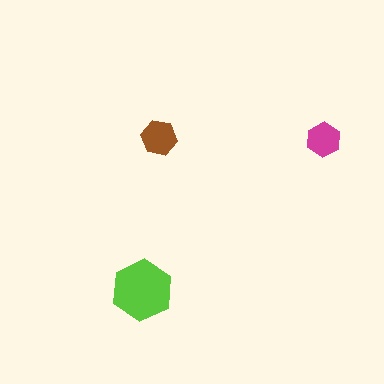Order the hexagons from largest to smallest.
the lime one, the brown one, the magenta one.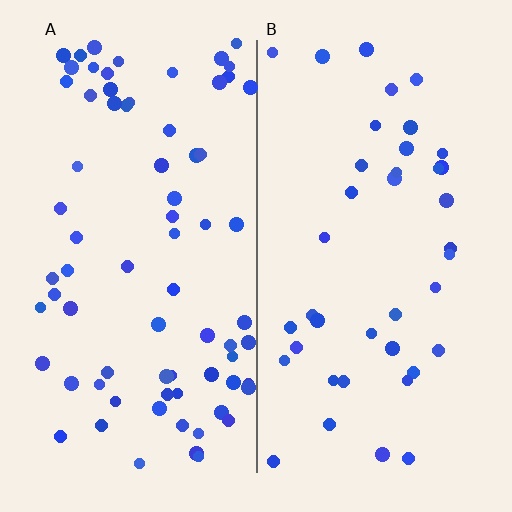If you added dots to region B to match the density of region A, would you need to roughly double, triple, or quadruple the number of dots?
Approximately double.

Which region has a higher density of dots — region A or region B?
A (the left).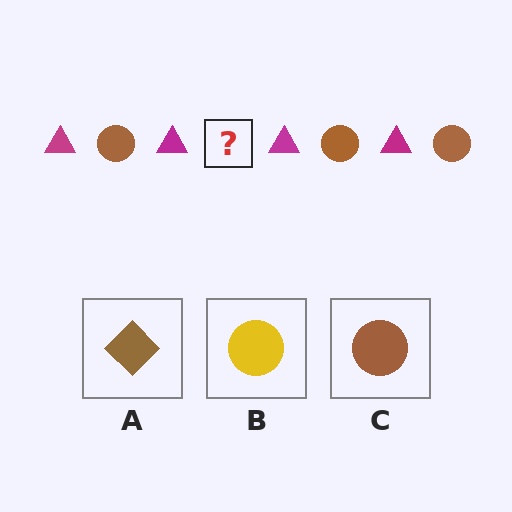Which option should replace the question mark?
Option C.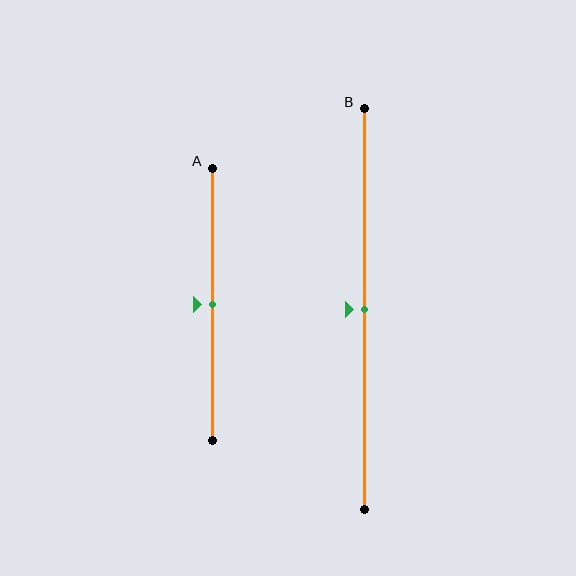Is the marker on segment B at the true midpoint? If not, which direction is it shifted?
Yes, the marker on segment B is at the true midpoint.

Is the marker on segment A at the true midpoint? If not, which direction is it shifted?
Yes, the marker on segment A is at the true midpoint.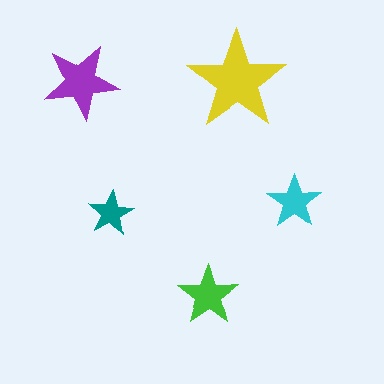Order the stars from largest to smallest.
the yellow one, the purple one, the green one, the cyan one, the teal one.